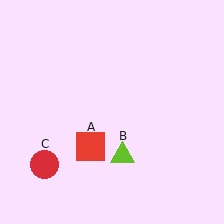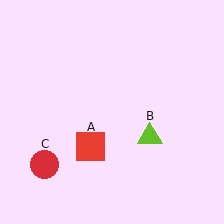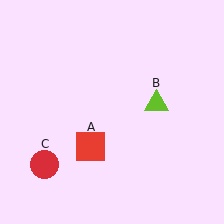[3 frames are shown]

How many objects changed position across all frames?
1 object changed position: lime triangle (object B).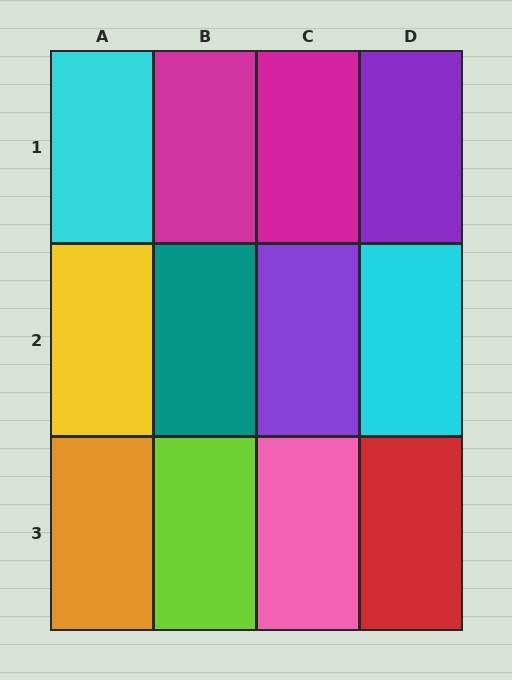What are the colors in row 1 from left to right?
Cyan, magenta, magenta, purple.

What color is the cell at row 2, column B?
Teal.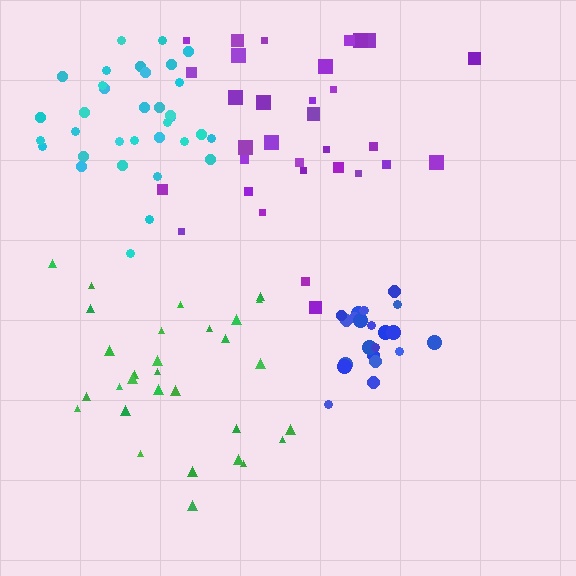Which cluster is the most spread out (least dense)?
Purple.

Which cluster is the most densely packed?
Blue.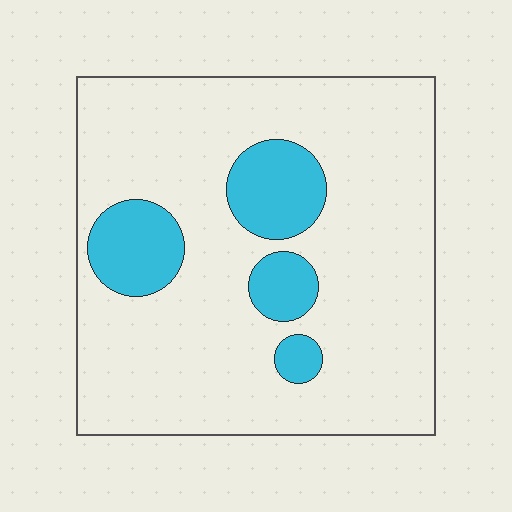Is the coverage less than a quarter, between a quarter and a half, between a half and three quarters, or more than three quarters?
Less than a quarter.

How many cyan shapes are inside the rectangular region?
4.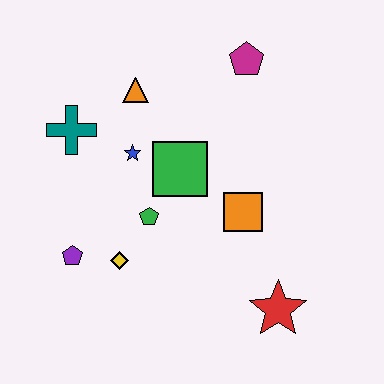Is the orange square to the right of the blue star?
Yes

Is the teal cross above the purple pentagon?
Yes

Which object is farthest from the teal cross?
The red star is farthest from the teal cross.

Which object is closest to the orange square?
The green square is closest to the orange square.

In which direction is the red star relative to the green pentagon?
The red star is to the right of the green pentagon.